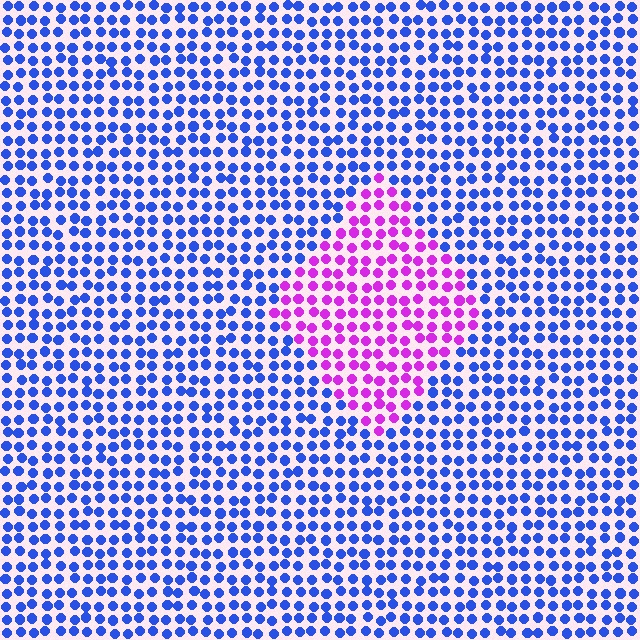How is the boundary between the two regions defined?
The boundary is defined purely by a slight shift in hue (about 68 degrees). Spacing, size, and orientation are identical on both sides.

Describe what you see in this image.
The image is filled with small blue elements in a uniform arrangement. A diamond-shaped region is visible where the elements are tinted to a slightly different hue, forming a subtle color boundary.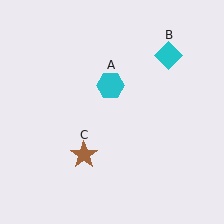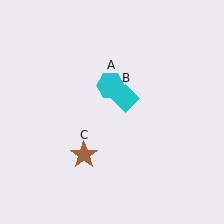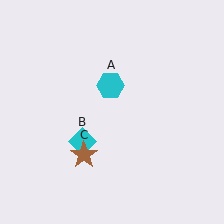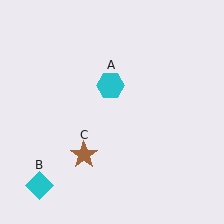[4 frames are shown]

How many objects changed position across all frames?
1 object changed position: cyan diamond (object B).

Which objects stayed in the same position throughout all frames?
Cyan hexagon (object A) and brown star (object C) remained stationary.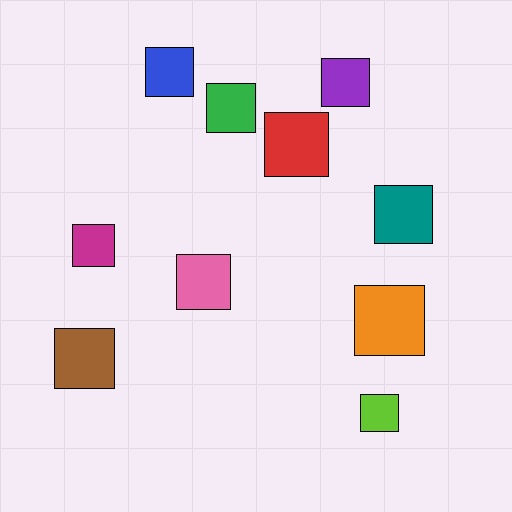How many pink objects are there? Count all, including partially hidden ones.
There is 1 pink object.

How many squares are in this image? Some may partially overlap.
There are 10 squares.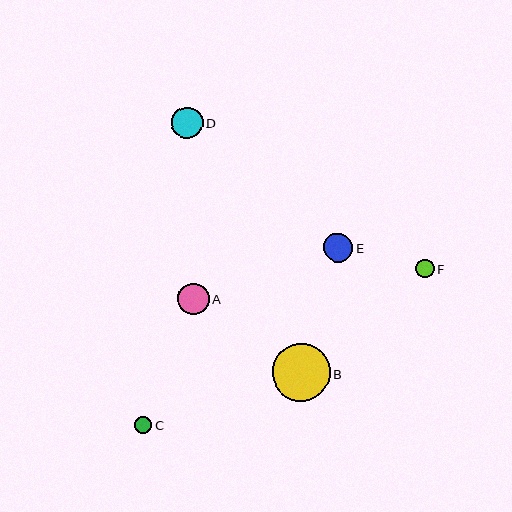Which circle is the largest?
Circle B is the largest with a size of approximately 57 pixels.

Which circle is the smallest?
Circle C is the smallest with a size of approximately 17 pixels.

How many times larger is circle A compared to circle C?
Circle A is approximately 1.8 times the size of circle C.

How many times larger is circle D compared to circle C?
Circle D is approximately 1.8 times the size of circle C.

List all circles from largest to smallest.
From largest to smallest: B, D, A, E, F, C.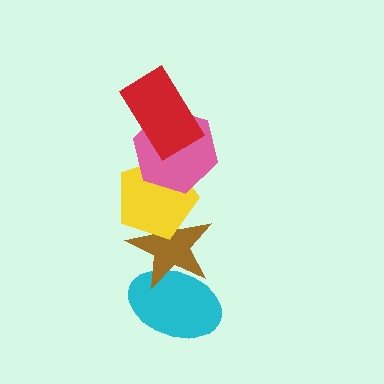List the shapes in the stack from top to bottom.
From top to bottom: the red rectangle, the pink hexagon, the yellow pentagon, the brown star, the cyan ellipse.